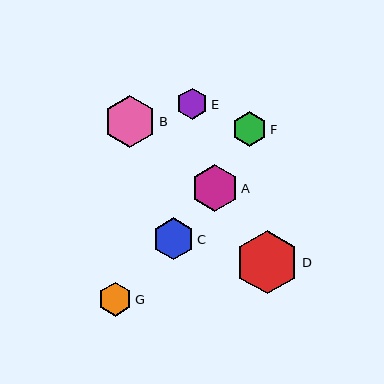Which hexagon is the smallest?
Hexagon E is the smallest with a size of approximately 31 pixels.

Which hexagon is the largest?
Hexagon D is the largest with a size of approximately 63 pixels.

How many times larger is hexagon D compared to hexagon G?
Hexagon D is approximately 1.8 times the size of hexagon G.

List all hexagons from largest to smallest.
From largest to smallest: D, B, A, C, F, G, E.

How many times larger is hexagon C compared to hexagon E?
Hexagon C is approximately 1.3 times the size of hexagon E.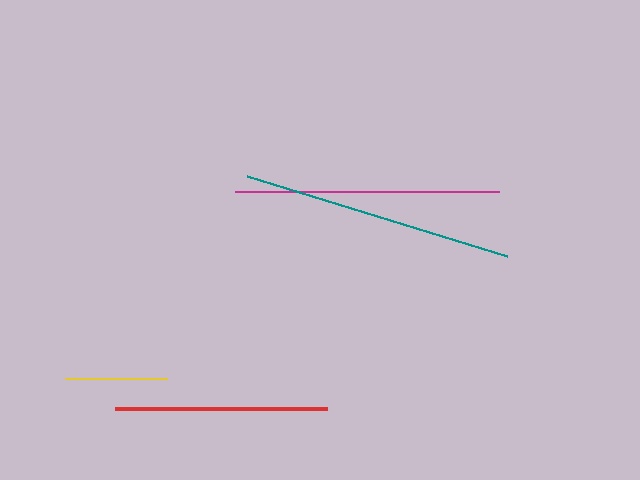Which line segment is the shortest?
The yellow line is the shortest at approximately 101 pixels.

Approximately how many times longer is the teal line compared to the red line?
The teal line is approximately 1.3 times the length of the red line.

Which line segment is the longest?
The teal line is the longest at approximately 272 pixels.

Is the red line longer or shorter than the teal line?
The teal line is longer than the red line.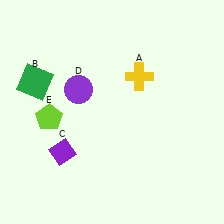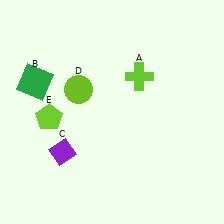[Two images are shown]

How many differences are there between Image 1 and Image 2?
There are 2 differences between the two images.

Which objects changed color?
A changed from yellow to lime. D changed from purple to lime.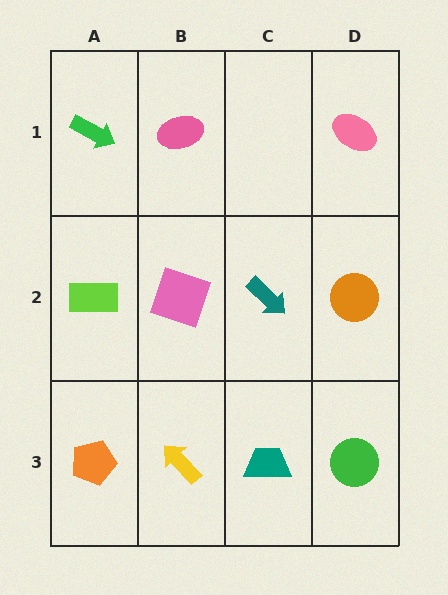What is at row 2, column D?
An orange circle.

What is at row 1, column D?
A pink ellipse.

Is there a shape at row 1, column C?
No, that cell is empty.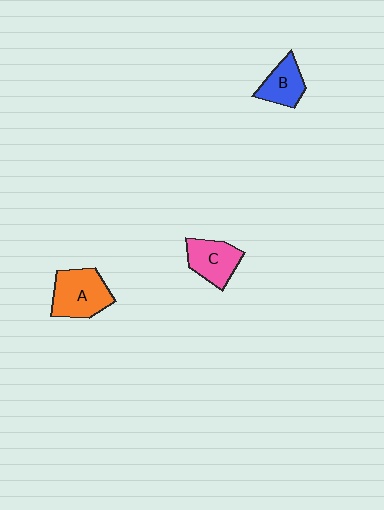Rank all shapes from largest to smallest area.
From largest to smallest: A (orange), C (pink), B (blue).